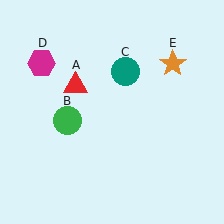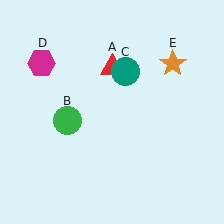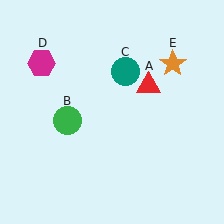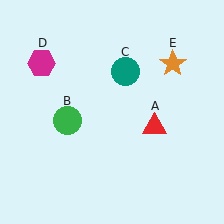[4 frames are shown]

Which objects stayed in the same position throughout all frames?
Green circle (object B) and teal circle (object C) and magenta hexagon (object D) and orange star (object E) remained stationary.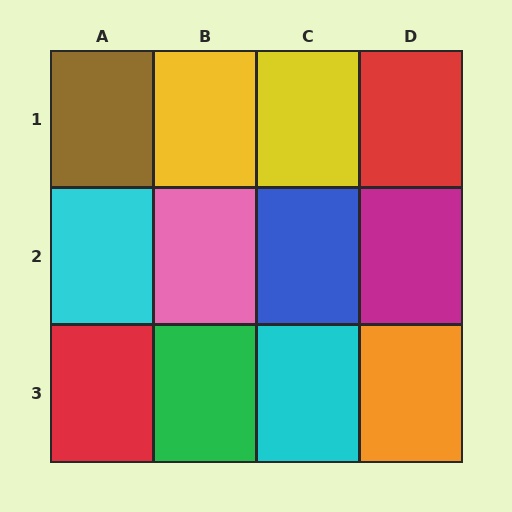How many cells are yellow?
2 cells are yellow.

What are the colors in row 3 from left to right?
Red, green, cyan, orange.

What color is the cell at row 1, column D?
Red.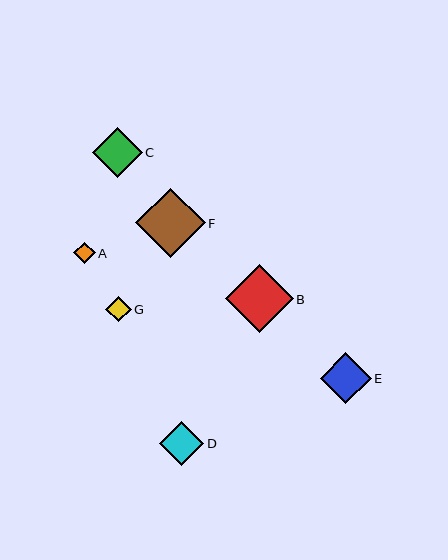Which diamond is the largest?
Diamond F is the largest with a size of approximately 69 pixels.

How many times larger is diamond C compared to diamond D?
Diamond C is approximately 1.1 times the size of diamond D.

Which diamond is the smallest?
Diamond A is the smallest with a size of approximately 22 pixels.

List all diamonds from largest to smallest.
From largest to smallest: F, B, E, C, D, G, A.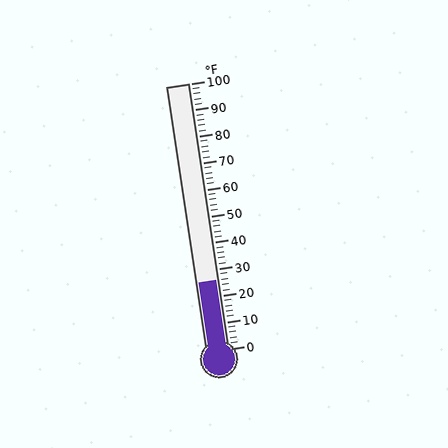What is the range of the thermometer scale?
The thermometer scale ranges from 0°F to 100°F.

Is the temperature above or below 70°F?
The temperature is below 70°F.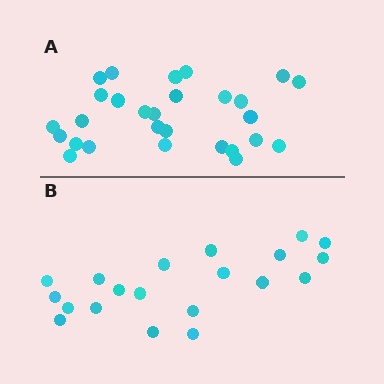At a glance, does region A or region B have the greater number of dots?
Region A (the top region) has more dots.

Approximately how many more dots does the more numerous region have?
Region A has roughly 8 or so more dots than region B.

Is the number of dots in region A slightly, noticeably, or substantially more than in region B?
Region A has noticeably more, but not dramatically so. The ratio is roughly 1.4 to 1.